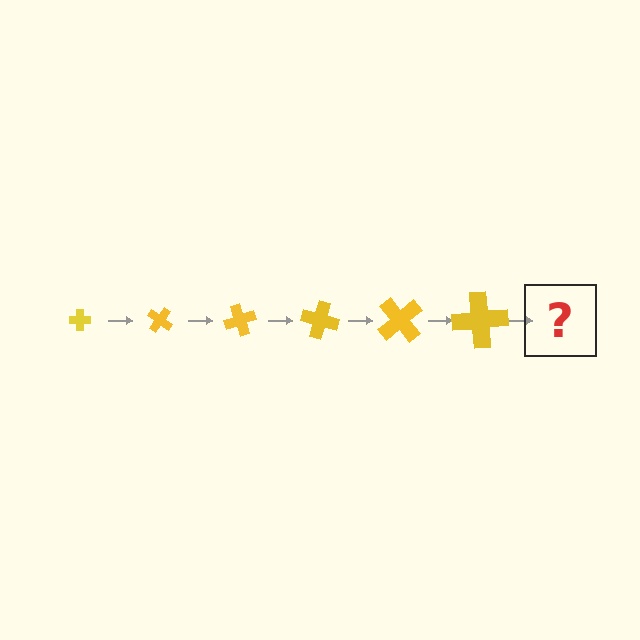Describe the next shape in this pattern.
It should be a cross, larger than the previous one and rotated 210 degrees from the start.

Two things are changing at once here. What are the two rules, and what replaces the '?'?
The two rules are that the cross grows larger each step and it rotates 35 degrees each step. The '?' should be a cross, larger than the previous one and rotated 210 degrees from the start.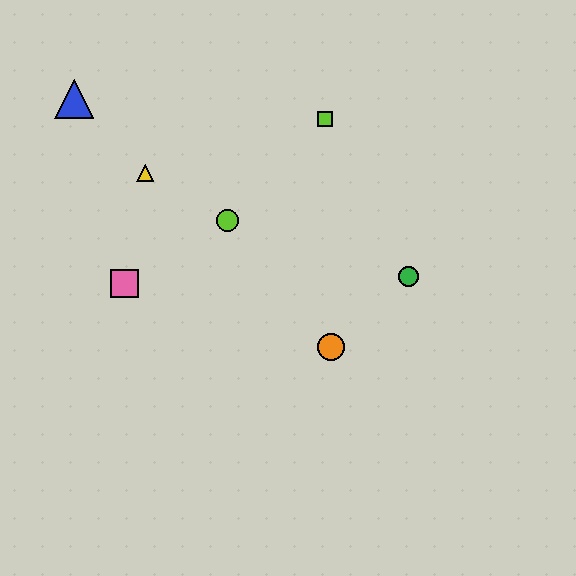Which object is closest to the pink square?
The yellow triangle is closest to the pink square.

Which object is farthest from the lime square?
The pink square is farthest from the lime square.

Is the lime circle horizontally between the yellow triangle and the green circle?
Yes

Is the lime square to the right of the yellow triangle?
Yes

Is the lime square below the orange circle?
No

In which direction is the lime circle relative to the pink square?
The lime circle is to the right of the pink square.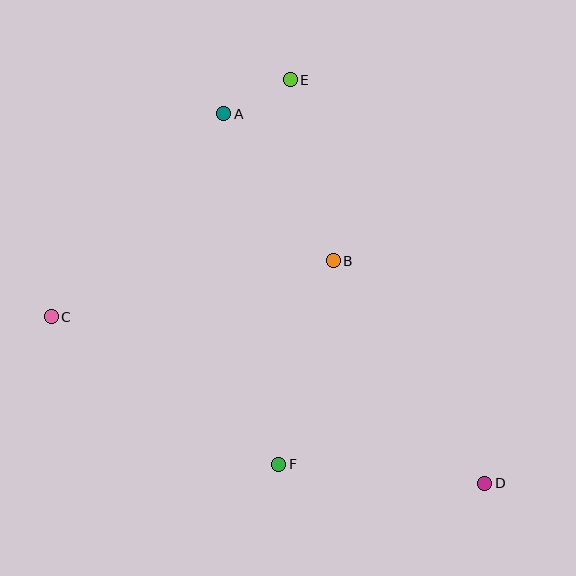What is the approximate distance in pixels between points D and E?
The distance between D and E is approximately 448 pixels.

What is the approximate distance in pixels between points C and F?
The distance between C and F is approximately 271 pixels.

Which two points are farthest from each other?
Points C and D are farthest from each other.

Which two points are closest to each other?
Points A and E are closest to each other.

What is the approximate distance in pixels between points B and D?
The distance between B and D is approximately 269 pixels.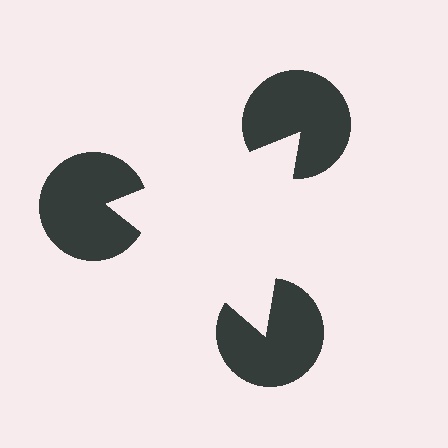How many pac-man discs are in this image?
There are 3 — one at each vertex of the illusory triangle.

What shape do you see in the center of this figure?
An illusory triangle — its edges are inferred from the aligned wedge cuts in the pac-man discs, not physically drawn.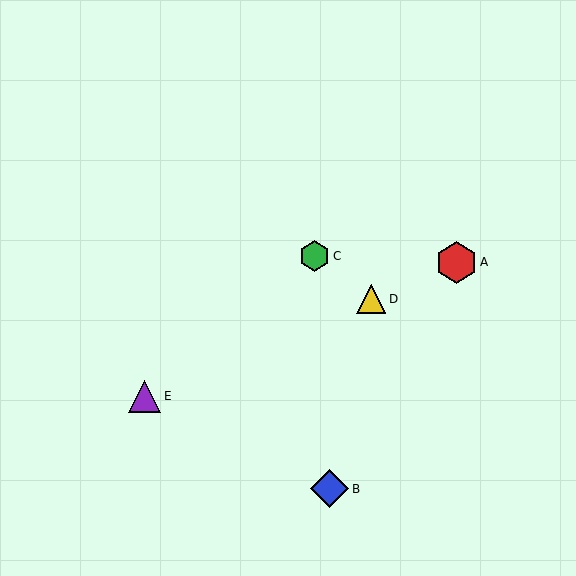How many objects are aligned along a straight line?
3 objects (A, D, E) are aligned along a straight line.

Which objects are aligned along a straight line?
Objects A, D, E are aligned along a straight line.